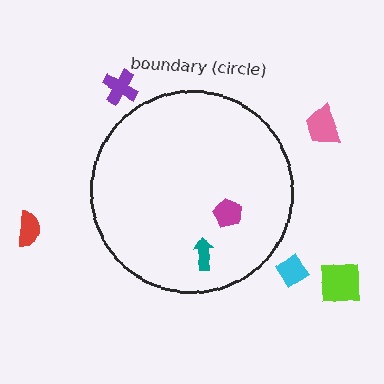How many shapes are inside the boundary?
2 inside, 5 outside.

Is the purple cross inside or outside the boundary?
Outside.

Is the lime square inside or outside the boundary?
Outside.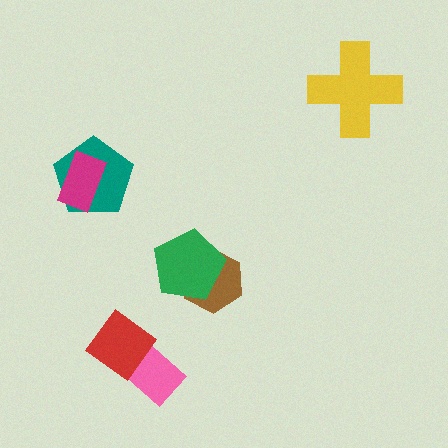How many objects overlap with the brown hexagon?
1 object overlaps with the brown hexagon.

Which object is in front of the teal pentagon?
The magenta rectangle is in front of the teal pentagon.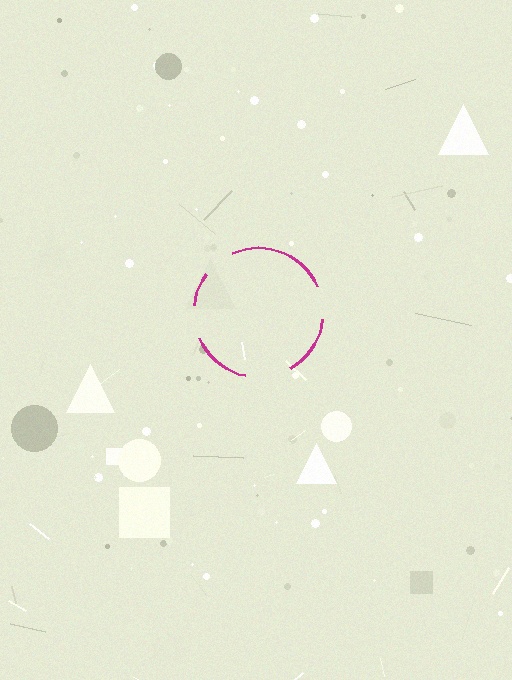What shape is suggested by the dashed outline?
The dashed outline suggests a circle.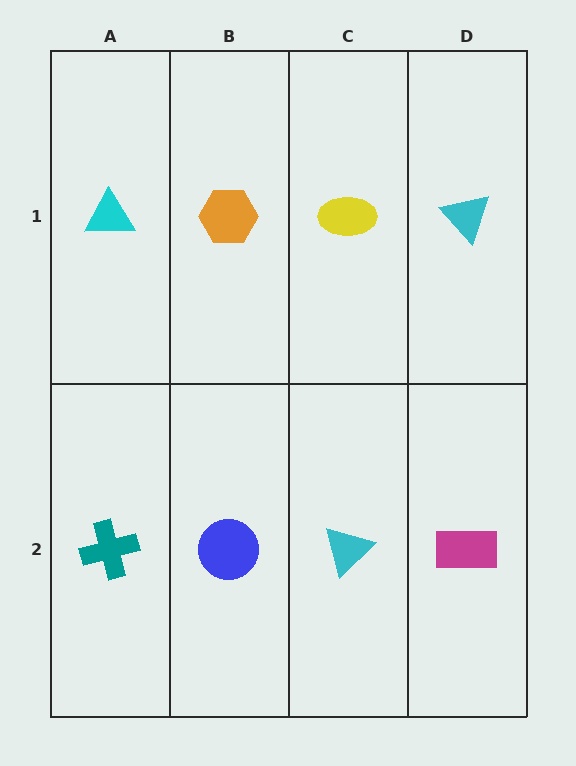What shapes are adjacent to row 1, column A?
A teal cross (row 2, column A), an orange hexagon (row 1, column B).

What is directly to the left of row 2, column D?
A cyan triangle.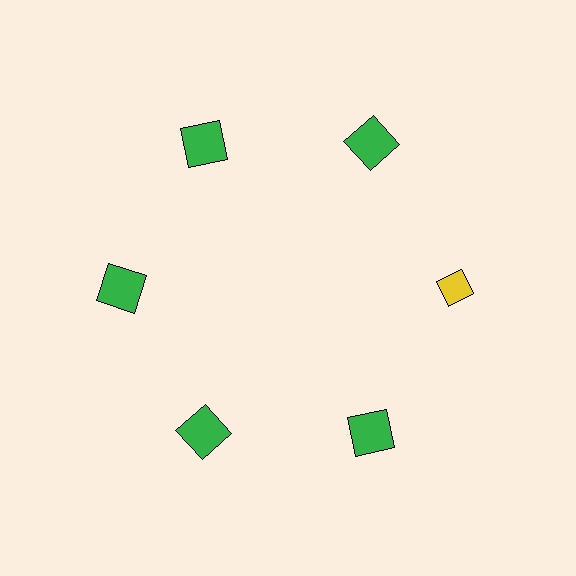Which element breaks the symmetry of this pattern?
The yellow diamond at roughly the 3 o'clock position breaks the symmetry. All other shapes are green squares.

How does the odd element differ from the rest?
It differs in both color (yellow instead of green) and shape (diamond instead of square).